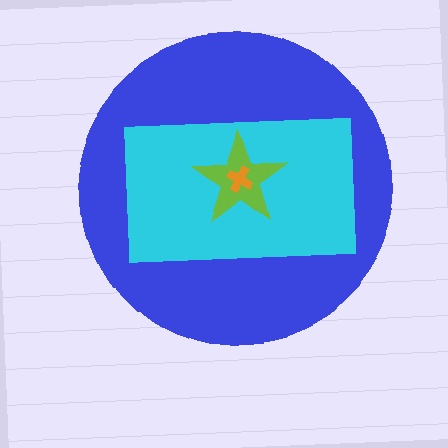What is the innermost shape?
The orange cross.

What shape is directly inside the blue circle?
The cyan rectangle.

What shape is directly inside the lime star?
The orange cross.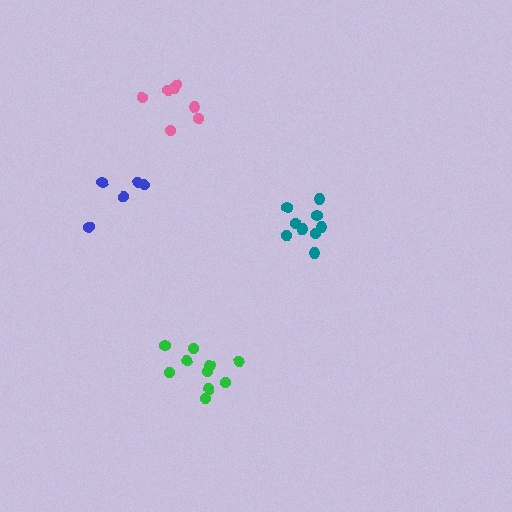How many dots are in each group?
Group 1: 9 dots, Group 2: 10 dots, Group 3: 7 dots, Group 4: 6 dots (32 total).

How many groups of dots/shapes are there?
There are 4 groups.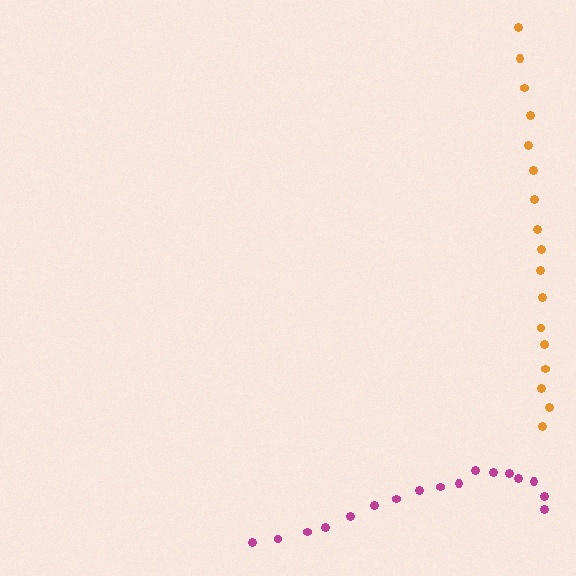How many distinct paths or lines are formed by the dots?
There are 2 distinct paths.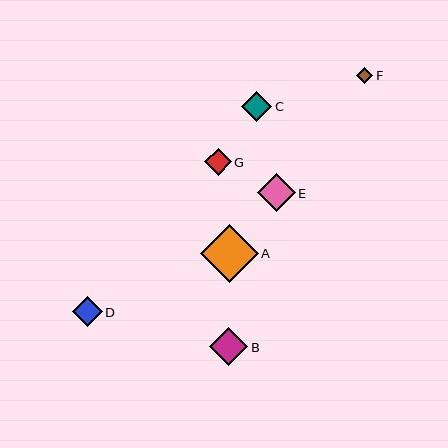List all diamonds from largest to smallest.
From largest to smallest: A, B, E, D, C, G, F.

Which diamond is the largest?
Diamond A is the largest with a size of approximately 58 pixels.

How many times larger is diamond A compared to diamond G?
Diamond A is approximately 2.1 times the size of diamond G.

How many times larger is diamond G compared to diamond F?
Diamond G is approximately 1.7 times the size of diamond F.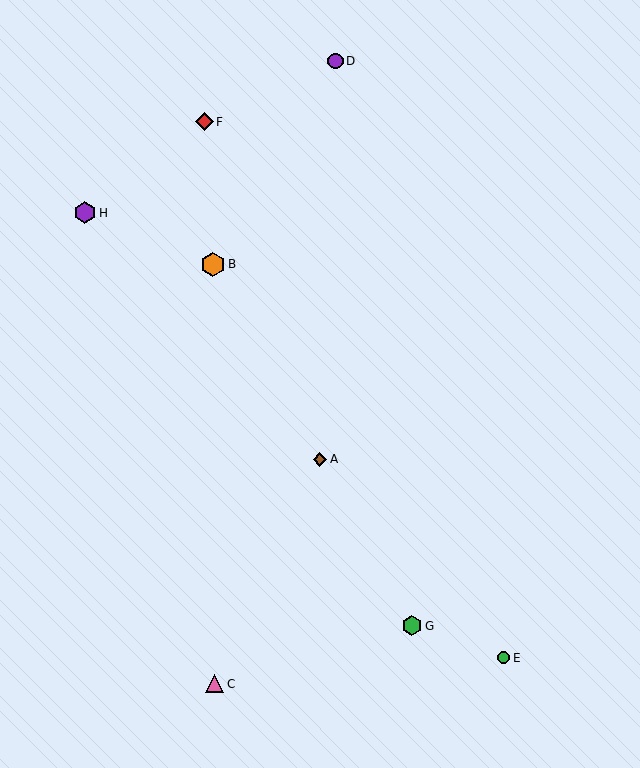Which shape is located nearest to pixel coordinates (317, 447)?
The brown diamond (labeled A) at (320, 459) is nearest to that location.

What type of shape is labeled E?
Shape E is a green circle.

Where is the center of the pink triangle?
The center of the pink triangle is at (215, 684).